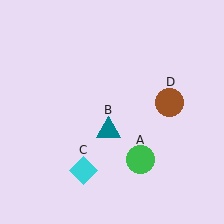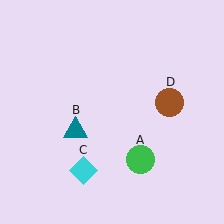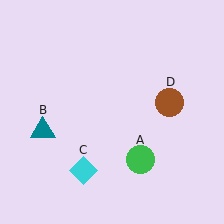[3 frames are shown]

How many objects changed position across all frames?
1 object changed position: teal triangle (object B).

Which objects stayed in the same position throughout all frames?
Green circle (object A) and cyan diamond (object C) and brown circle (object D) remained stationary.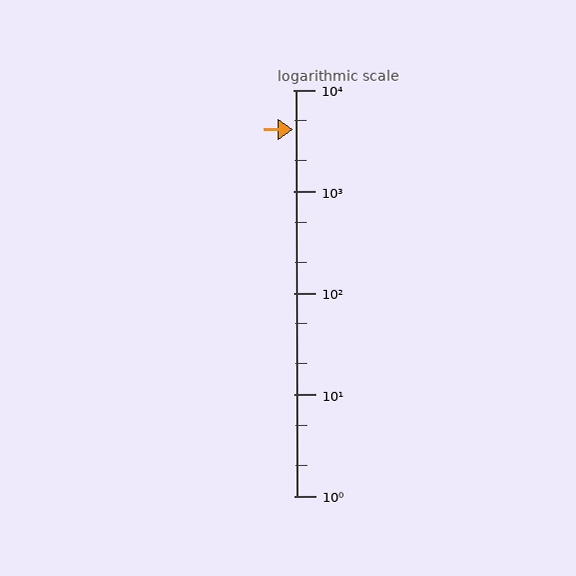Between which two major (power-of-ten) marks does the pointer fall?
The pointer is between 1000 and 10000.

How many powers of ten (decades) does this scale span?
The scale spans 4 decades, from 1 to 10000.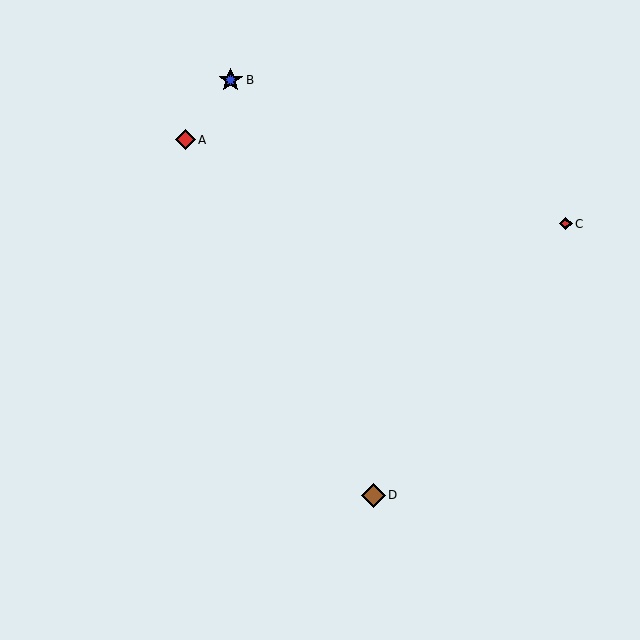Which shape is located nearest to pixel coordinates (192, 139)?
The red diamond (labeled A) at (185, 140) is nearest to that location.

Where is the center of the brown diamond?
The center of the brown diamond is at (373, 495).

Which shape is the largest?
The brown diamond (labeled D) is the largest.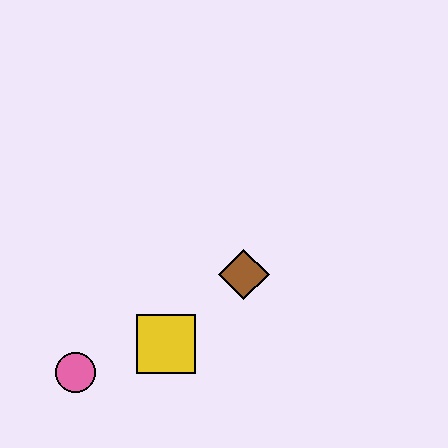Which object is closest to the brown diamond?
The yellow square is closest to the brown diamond.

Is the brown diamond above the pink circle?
Yes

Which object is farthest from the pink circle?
The brown diamond is farthest from the pink circle.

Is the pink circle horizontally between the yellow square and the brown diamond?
No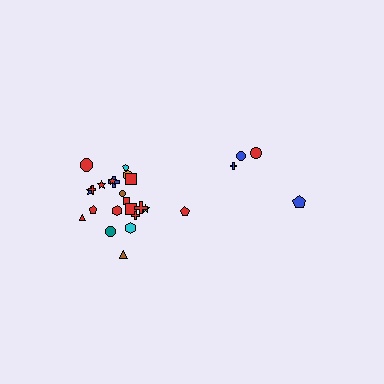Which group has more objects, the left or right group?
The left group.